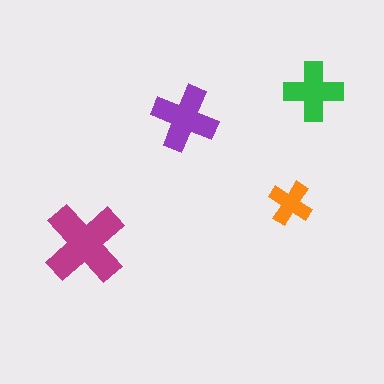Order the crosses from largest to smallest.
the magenta one, the purple one, the green one, the orange one.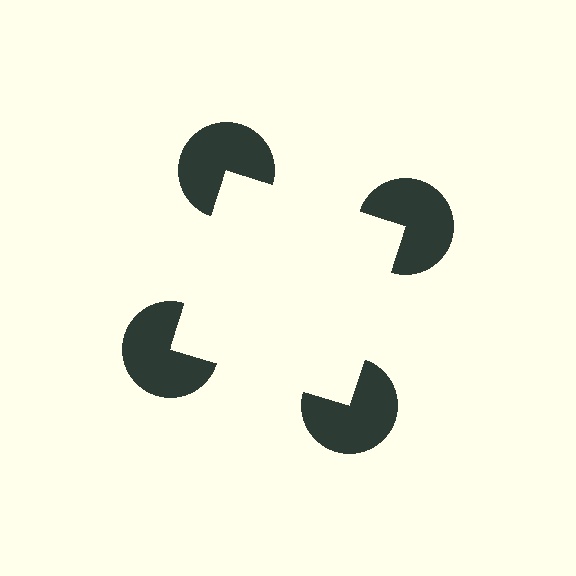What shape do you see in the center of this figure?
An illusory square — its edges are inferred from the aligned wedge cuts in the pac-man discs, not physically drawn.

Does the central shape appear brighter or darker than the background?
It typically appears slightly brighter than the background, even though no actual brightness change is drawn.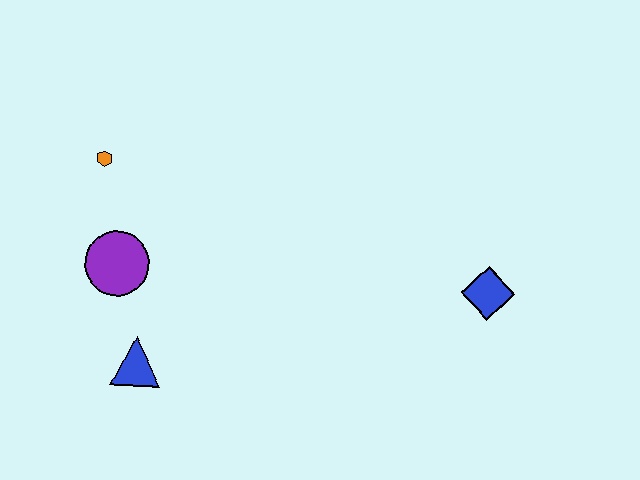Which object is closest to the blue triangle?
The purple circle is closest to the blue triangle.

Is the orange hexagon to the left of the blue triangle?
Yes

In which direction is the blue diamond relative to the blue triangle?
The blue diamond is to the right of the blue triangle.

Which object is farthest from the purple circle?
The blue diamond is farthest from the purple circle.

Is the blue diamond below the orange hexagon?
Yes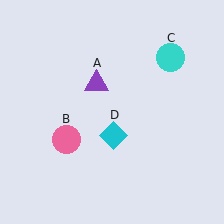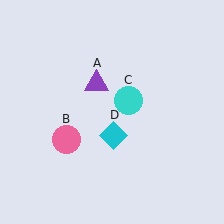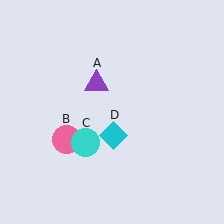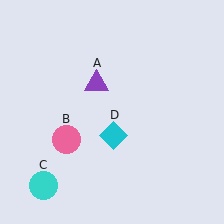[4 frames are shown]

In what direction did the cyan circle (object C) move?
The cyan circle (object C) moved down and to the left.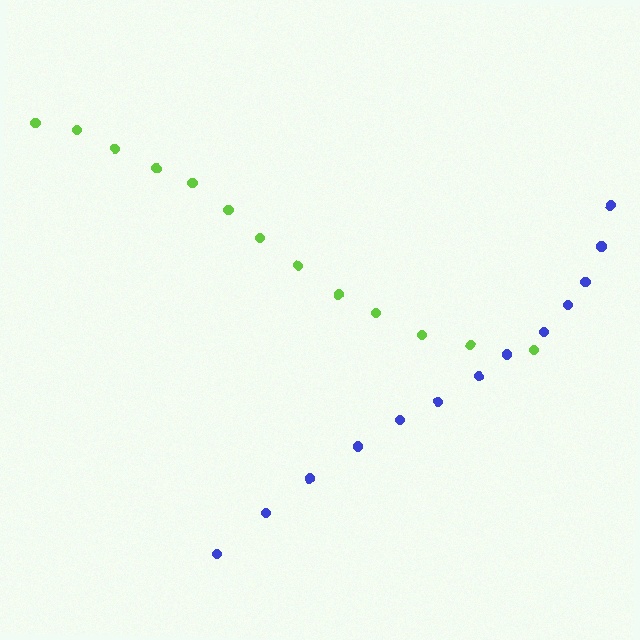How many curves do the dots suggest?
There are 2 distinct paths.